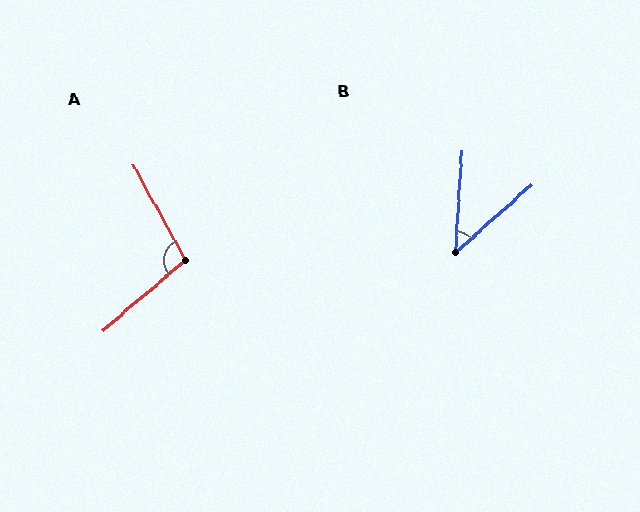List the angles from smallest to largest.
B (45°), A (102°).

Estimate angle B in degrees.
Approximately 45 degrees.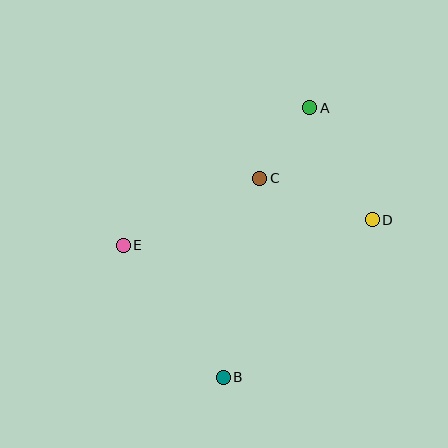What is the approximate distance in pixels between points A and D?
The distance between A and D is approximately 128 pixels.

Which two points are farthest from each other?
Points A and B are farthest from each other.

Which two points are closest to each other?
Points A and C are closest to each other.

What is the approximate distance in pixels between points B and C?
The distance between B and C is approximately 202 pixels.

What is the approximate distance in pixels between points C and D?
The distance between C and D is approximately 120 pixels.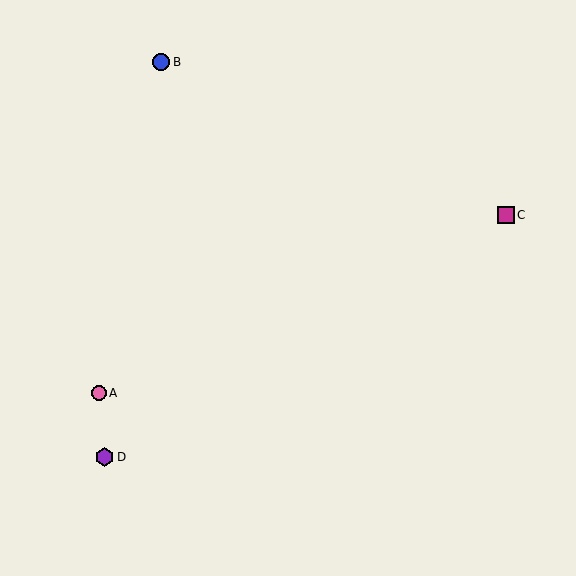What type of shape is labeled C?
Shape C is a magenta square.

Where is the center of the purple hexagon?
The center of the purple hexagon is at (105, 457).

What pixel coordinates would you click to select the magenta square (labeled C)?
Click at (506, 215) to select the magenta square C.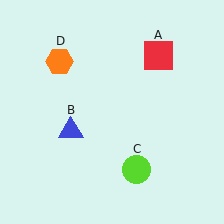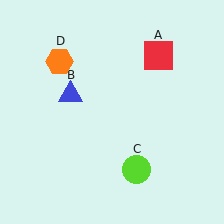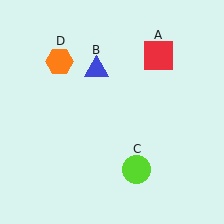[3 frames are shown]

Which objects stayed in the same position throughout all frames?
Red square (object A) and lime circle (object C) and orange hexagon (object D) remained stationary.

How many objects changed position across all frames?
1 object changed position: blue triangle (object B).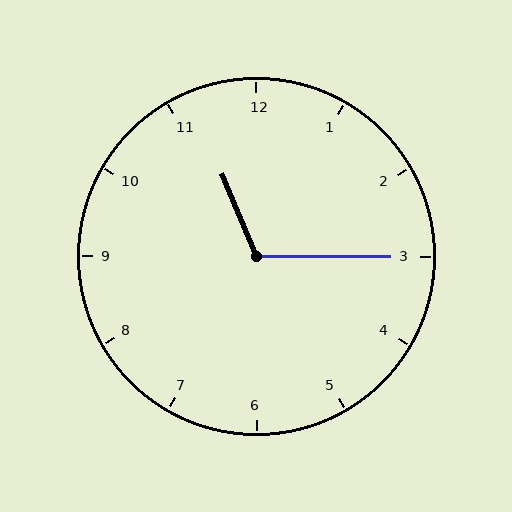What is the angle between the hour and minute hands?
Approximately 112 degrees.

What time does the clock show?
11:15.